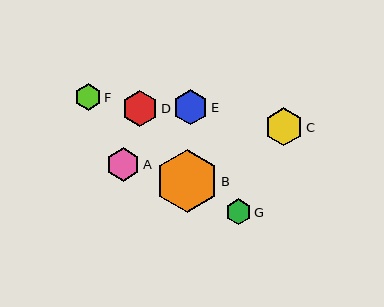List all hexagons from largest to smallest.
From largest to smallest: B, C, D, E, A, F, G.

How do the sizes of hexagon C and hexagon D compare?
Hexagon C and hexagon D are approximately the same size.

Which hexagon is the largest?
Hexagon B is the largest with a size of approximately 63 pixels.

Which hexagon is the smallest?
Hexagon G is the smallest with a size of approximately 26 pixels.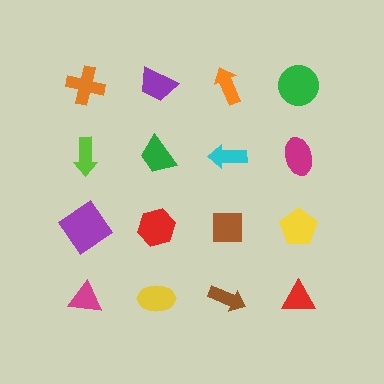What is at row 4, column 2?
A yellow ellipse.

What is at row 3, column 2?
A red hexagon.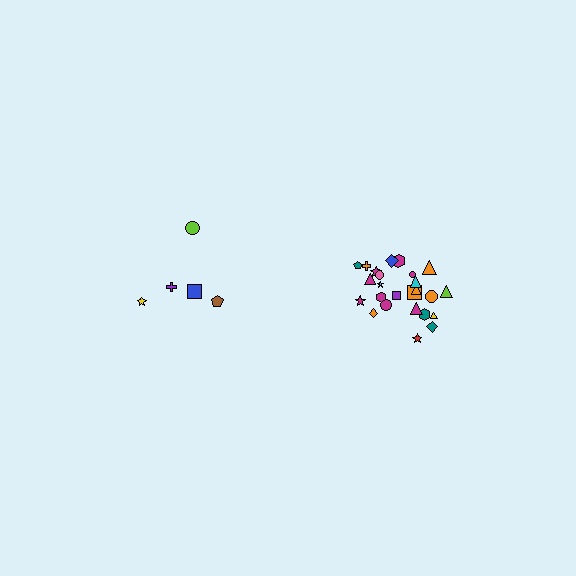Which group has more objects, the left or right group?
The right group.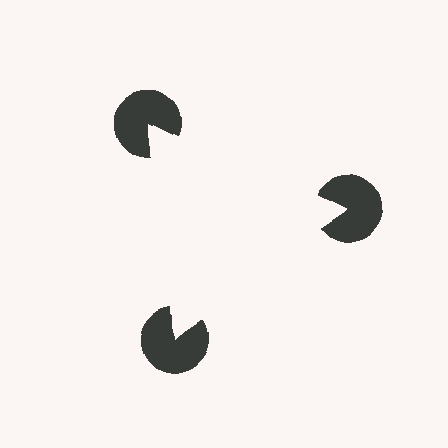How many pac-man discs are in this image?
There are 3 — one at each vertex of the illusory triangle.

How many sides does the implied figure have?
3 sides.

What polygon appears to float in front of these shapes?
An illusory triangle — its edges are inferred from the aligned wedge cuts in the pac-man discs, not physically drawn.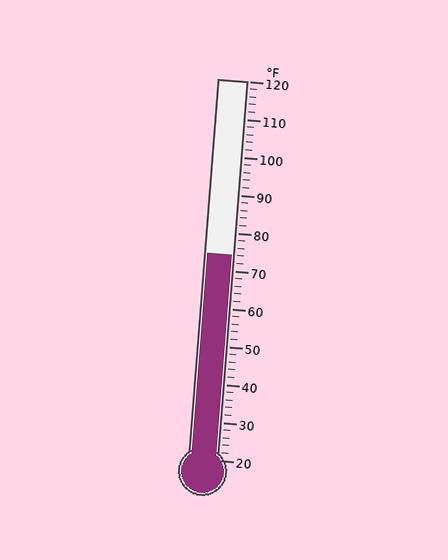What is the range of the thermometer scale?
The thermometer scale ranges from 20°F to 120°F.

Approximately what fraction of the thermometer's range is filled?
The thermometer is filled to approximately 55% of its range.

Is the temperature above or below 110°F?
The temperature is below 110°F.